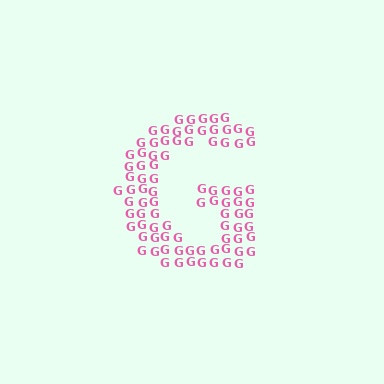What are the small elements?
The small elements are letter G's.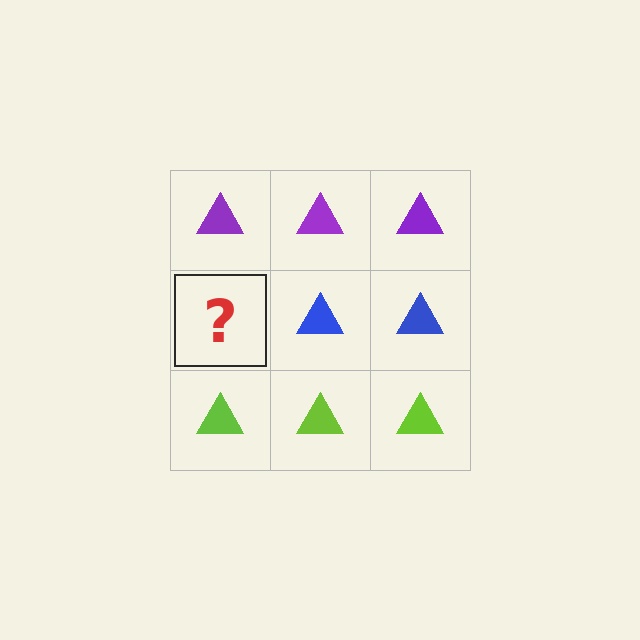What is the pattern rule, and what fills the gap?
The rule is that each row has a consistent color. The gap should be filled with a blue triangle.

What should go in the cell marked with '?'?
The missing cell should contain a blue triangle.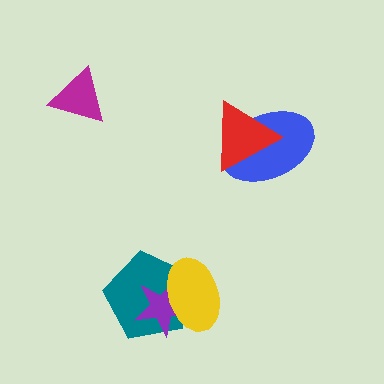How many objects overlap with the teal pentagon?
2 objects overlap with the teal pentagon.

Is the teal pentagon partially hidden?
Yes, it is partially covered by another shape.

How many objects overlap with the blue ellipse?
1 object overlaps with the blue ellipse.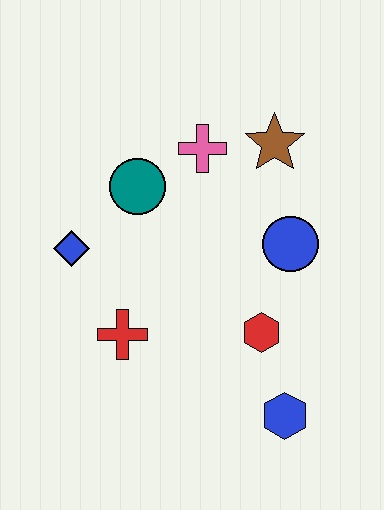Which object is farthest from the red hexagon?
The blue diamond is farthest from the red hexagon.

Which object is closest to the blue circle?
The red hexagon is closest to the blue circle.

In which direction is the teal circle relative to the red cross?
The teal circle is above the red cross.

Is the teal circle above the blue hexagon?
Yes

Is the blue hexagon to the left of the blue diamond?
No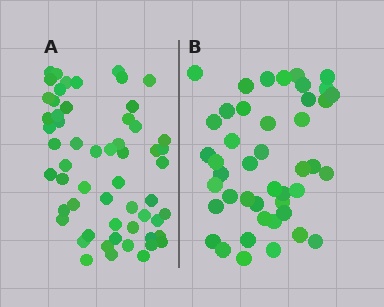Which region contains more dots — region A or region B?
Region A (the left region) has more dots.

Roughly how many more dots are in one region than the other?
Region A has approximately 15 more dots than region B.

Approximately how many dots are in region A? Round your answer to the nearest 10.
About 60 dots. (The exact count is 57, which rounds to 60.)